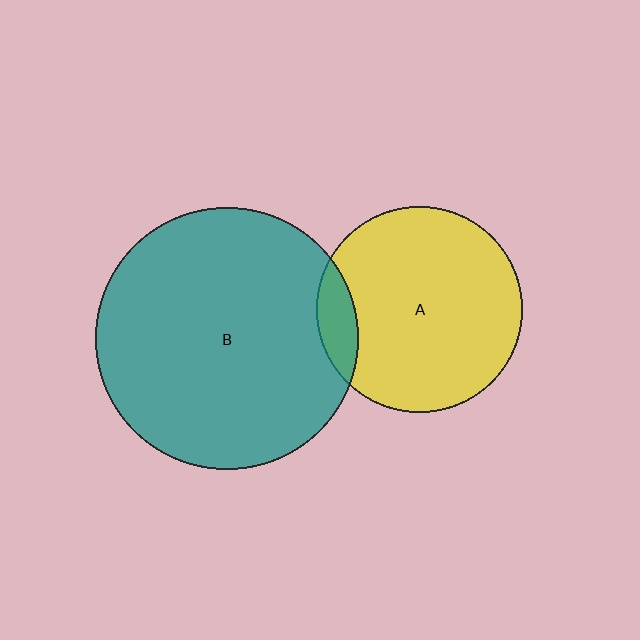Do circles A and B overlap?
Yes.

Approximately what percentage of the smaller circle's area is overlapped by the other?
Approximately 10%.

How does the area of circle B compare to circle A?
Approximately 1.6 times.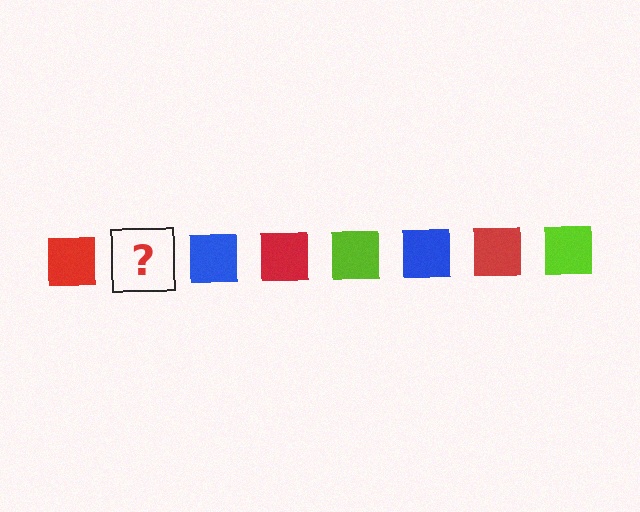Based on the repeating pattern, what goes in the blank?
The blank should be a lime square.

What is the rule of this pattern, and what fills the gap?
The rule is that the pattern cycles through red, lime, blue squares. The gap should be filled with a lime square.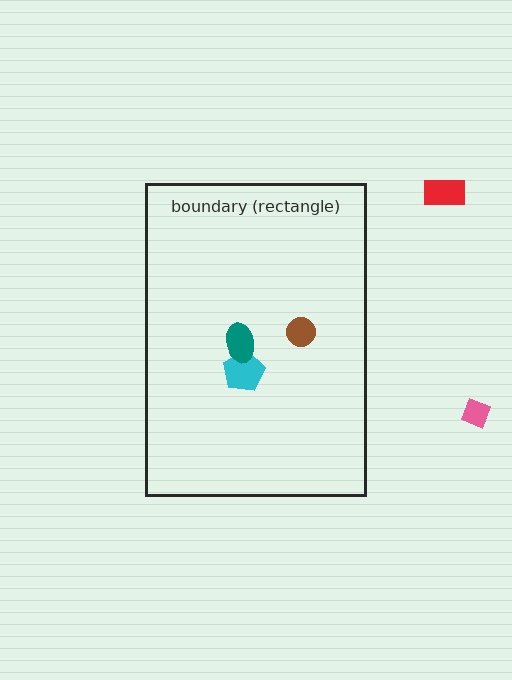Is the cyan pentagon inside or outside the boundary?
Inside.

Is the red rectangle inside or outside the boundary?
Outside.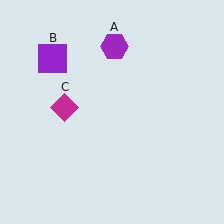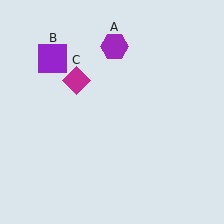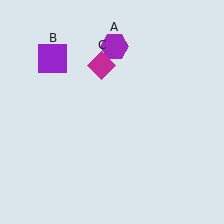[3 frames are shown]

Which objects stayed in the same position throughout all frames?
Purple hexagon (object A) and purple square (object B) remained stationary.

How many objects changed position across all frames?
1 object changed position: magenta diamond (object C).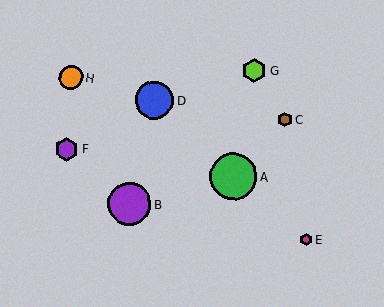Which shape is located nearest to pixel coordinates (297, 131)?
The brown hexagon (labeled C) at (285, 120) is nearest to that location.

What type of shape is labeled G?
Shape G is a lime hexagon.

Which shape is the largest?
The green circle (labeled A) is the largest.